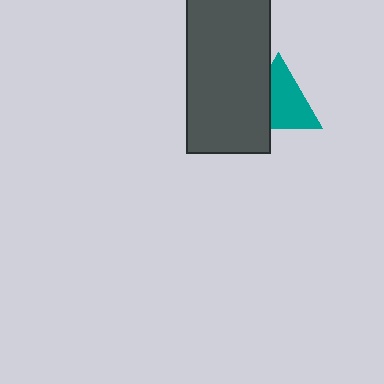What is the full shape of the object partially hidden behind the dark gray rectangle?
The partially hidden object is a teal triangle.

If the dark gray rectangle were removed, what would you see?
You would see the complete teal triangle.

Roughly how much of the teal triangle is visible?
Most of it is visible (roughly 65%).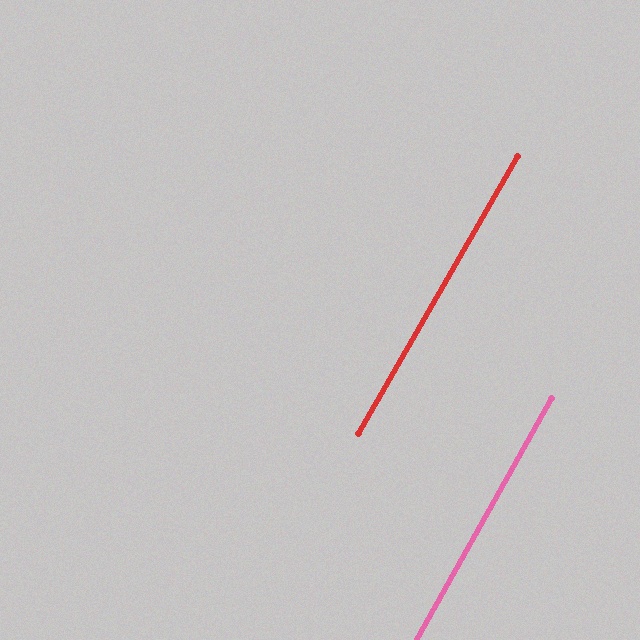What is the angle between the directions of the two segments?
Approximately 0 degrees.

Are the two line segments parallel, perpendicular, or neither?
Parallel — their directions differ by only 0.5°.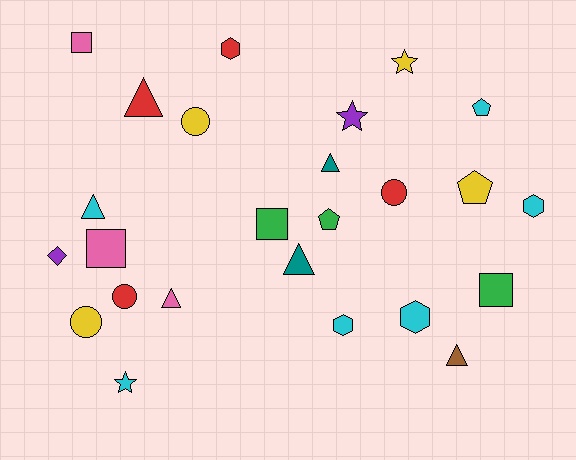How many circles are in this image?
There are 4 circles.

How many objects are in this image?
There are 25 objects.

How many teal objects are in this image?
There are 2 teal objects.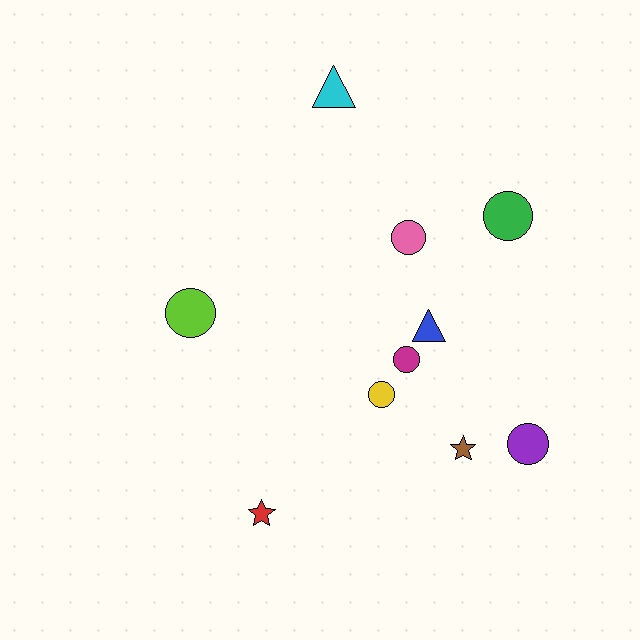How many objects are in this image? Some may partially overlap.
There are 10 objects.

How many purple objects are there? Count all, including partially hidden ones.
There is 1 purple object.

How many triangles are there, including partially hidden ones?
There are 2 triangles.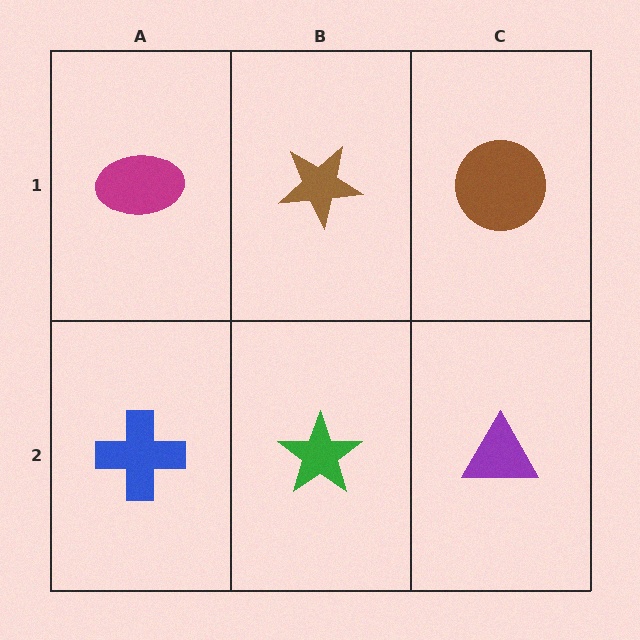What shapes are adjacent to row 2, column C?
A brown circle (row 1, column C), a green star (row 2, column B).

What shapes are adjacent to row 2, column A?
A magenta ellipse (row 1, column A), a green star (row 2, column B).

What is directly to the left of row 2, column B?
A blue cross.